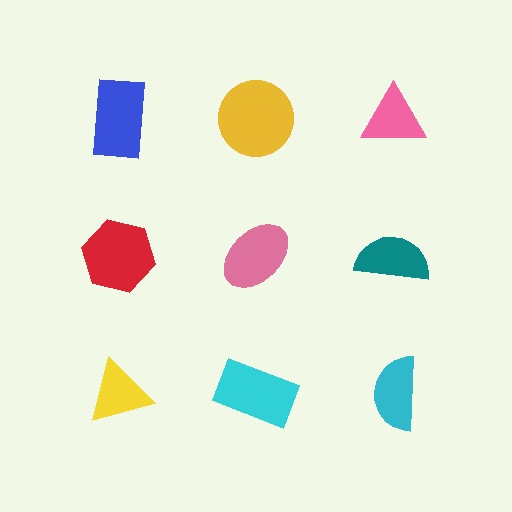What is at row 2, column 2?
A pink ellipse.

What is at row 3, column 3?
A cyan semicircle.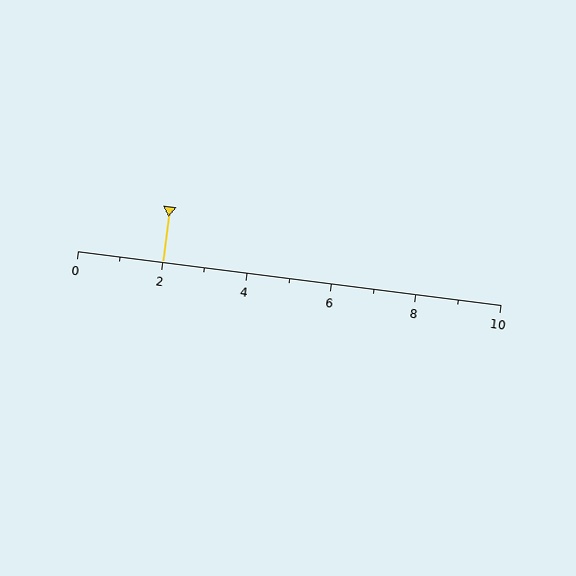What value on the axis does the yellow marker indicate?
The marker indicates approximately 2.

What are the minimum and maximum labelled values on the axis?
The axis runs from 0 to 10.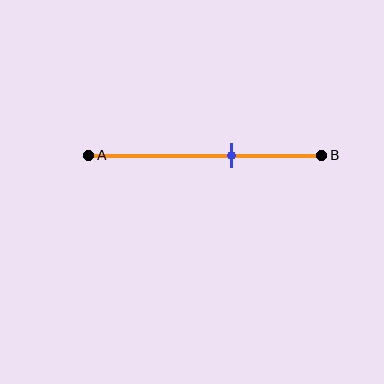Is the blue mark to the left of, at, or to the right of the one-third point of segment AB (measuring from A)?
The blue mark is to the right of the one-third point of segment AB.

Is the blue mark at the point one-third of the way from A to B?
No, the mark is at about 60% from A, not at the 33% one-third point.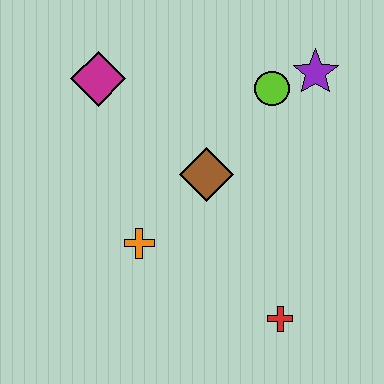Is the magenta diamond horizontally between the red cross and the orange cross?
No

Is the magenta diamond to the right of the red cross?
No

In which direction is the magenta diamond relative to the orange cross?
The magenta diamond is above the orange cross.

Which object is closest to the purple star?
The lime circle is closest to the purple star.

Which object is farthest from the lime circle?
The red cross is farthest from the lime circle.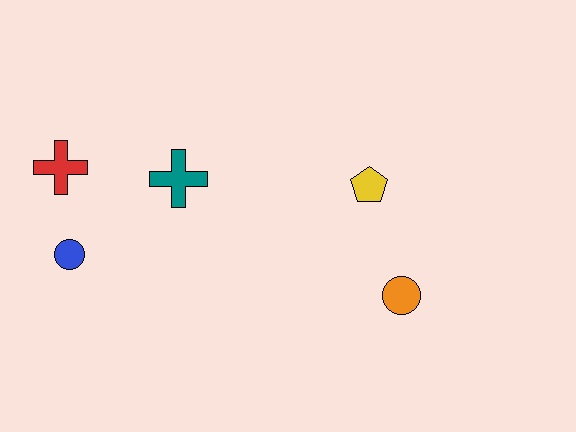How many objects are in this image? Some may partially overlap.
There are 5 objects.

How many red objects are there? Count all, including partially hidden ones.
There is 1 red object.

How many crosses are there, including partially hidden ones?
There are 2 crosses.